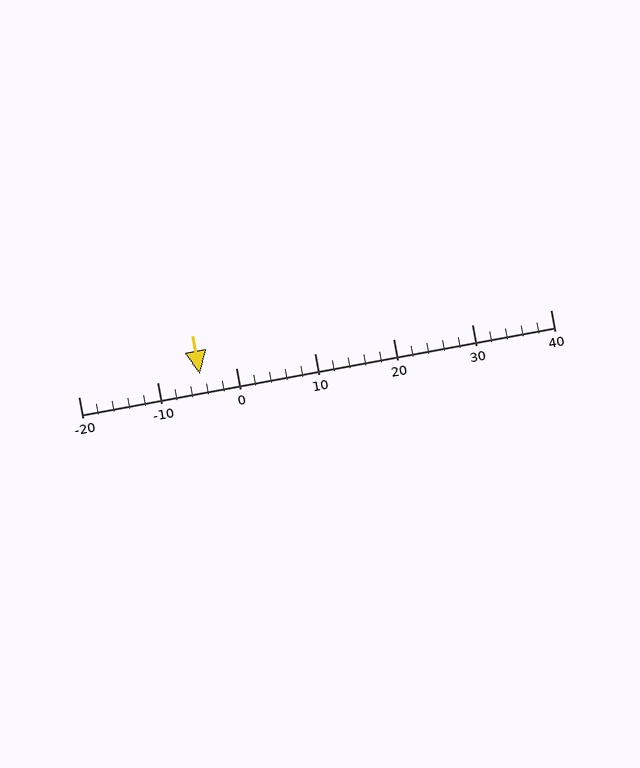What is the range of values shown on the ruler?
The ruler shows values from -20 to 40.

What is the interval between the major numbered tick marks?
The major tick marks are spaced 10 units apart.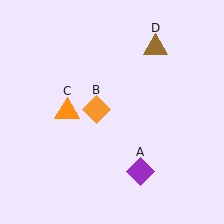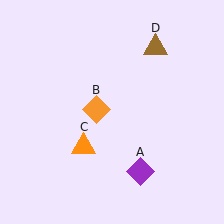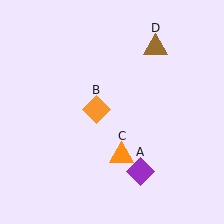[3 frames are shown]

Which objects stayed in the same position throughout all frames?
Purple diamond (object A) and orange diamond (object B) and brown triangle (object D) remained stationary.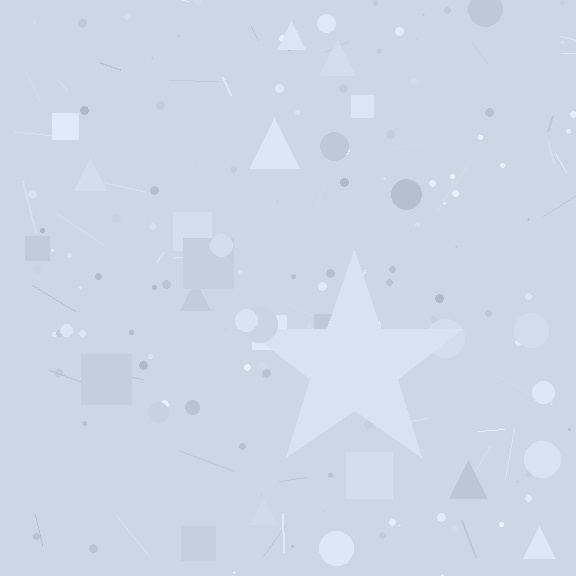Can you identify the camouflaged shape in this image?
The camouflaged shape is a star.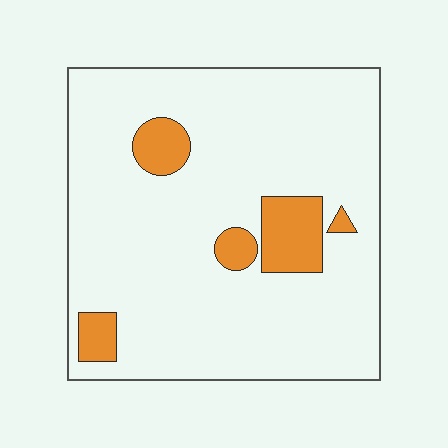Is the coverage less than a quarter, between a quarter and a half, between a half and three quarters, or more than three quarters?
Less than a quarter.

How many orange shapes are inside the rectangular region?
5.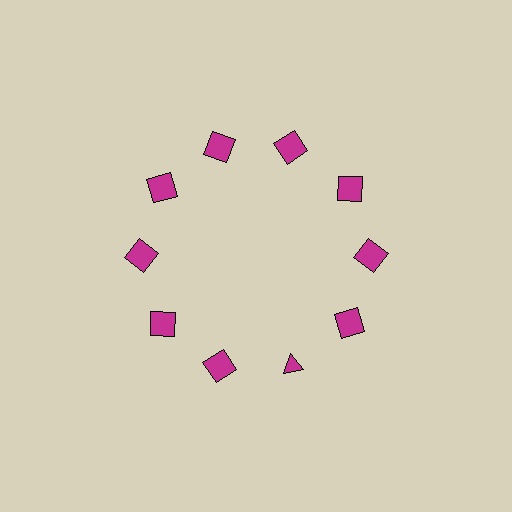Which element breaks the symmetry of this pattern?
The magenta triangle at roughly the 5 o'clock position breaks the symmetry. All other shapes are magenta squares.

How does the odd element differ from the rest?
It has a different shape: triangle instead of square.